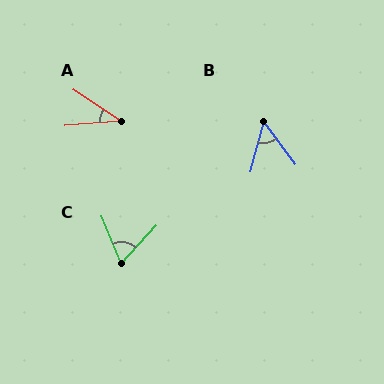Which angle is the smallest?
A, at approximately 38 degrees.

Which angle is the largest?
C, at approximately 66 degrees.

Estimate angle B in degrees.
Approximately 51 degrees.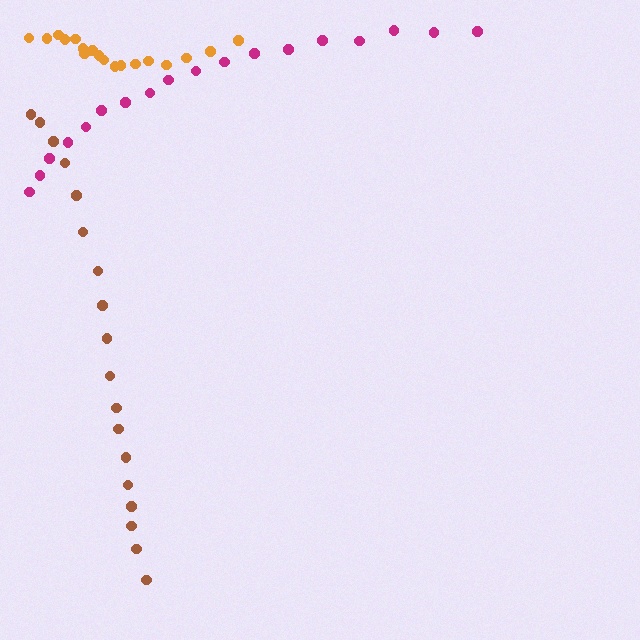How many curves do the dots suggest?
There are 3 distinct paths.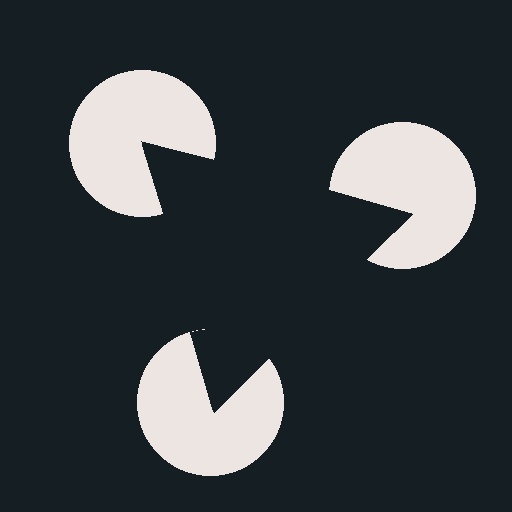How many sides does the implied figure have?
3 sides.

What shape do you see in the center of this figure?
An illusory triangle — its edges are inferred from the aligned wedge cuts in the pac-man discs, not physically drawn.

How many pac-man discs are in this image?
There are 3 — one at each vertex of the illusory triangle.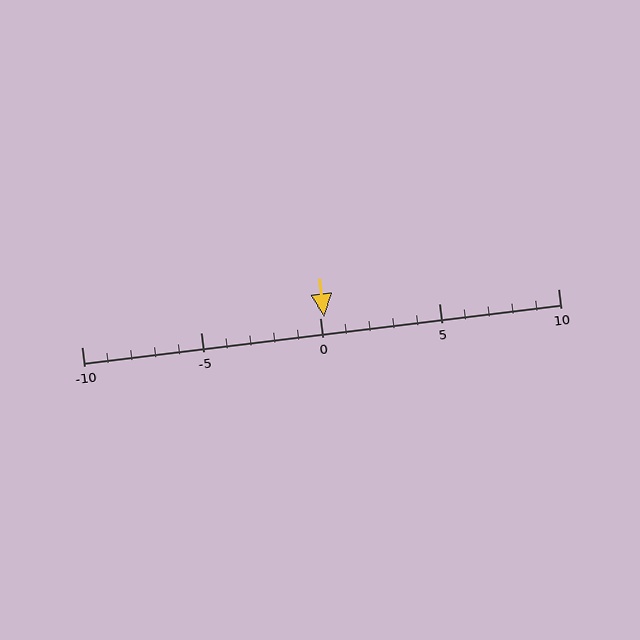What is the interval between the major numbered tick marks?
The major tick marks are spaced 5 units apart.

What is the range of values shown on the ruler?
The ruler shows values from -10 to 10.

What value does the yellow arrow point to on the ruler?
The yellow arrow points to approximately 0.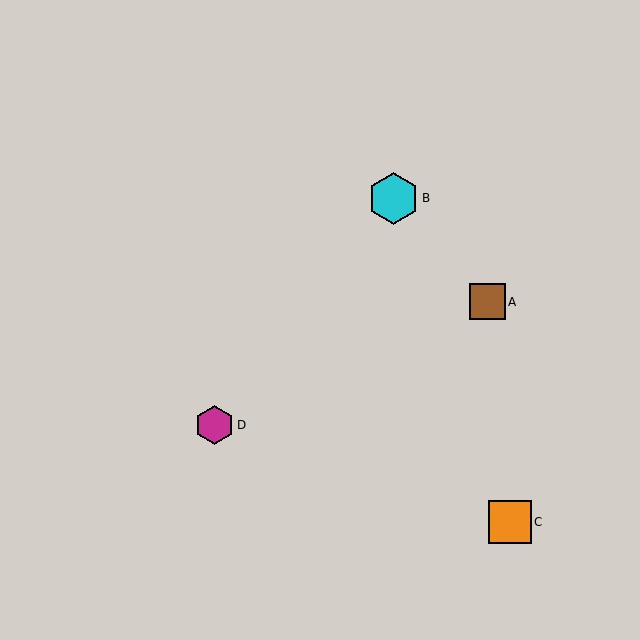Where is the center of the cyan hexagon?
The center of the cyan hexagon is at (394, 198).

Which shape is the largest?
The cyan hexagon (labeled B) is the largest.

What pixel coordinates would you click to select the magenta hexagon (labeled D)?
Click at (215, 425) to select the magenta hexagon D.